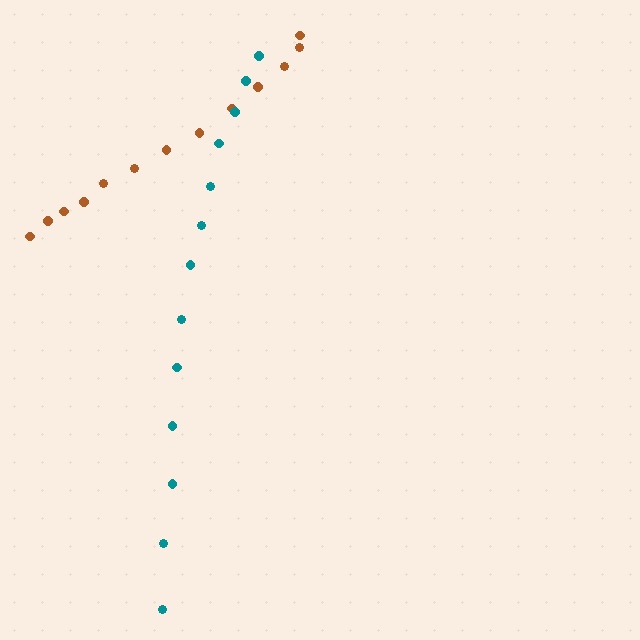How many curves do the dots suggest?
There are 2 distinct paths.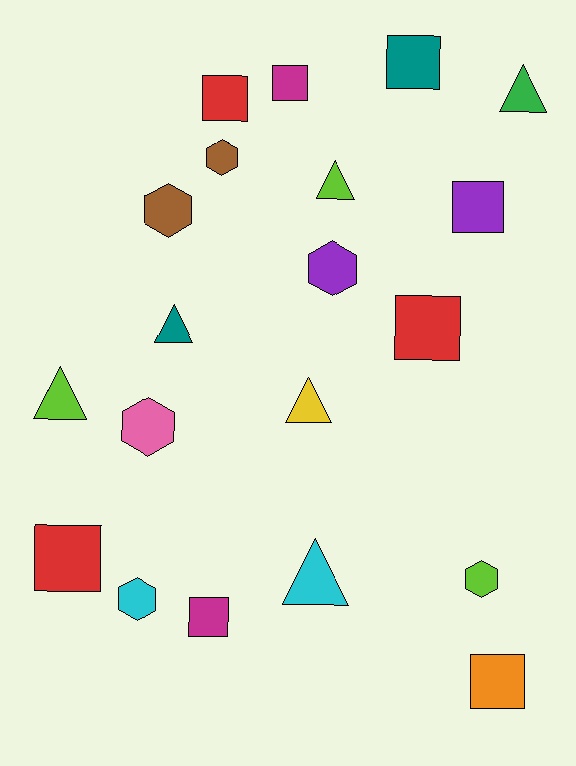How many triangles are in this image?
There are 6 triangles.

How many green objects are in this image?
There is 1 green object.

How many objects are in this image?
There are 20 objects.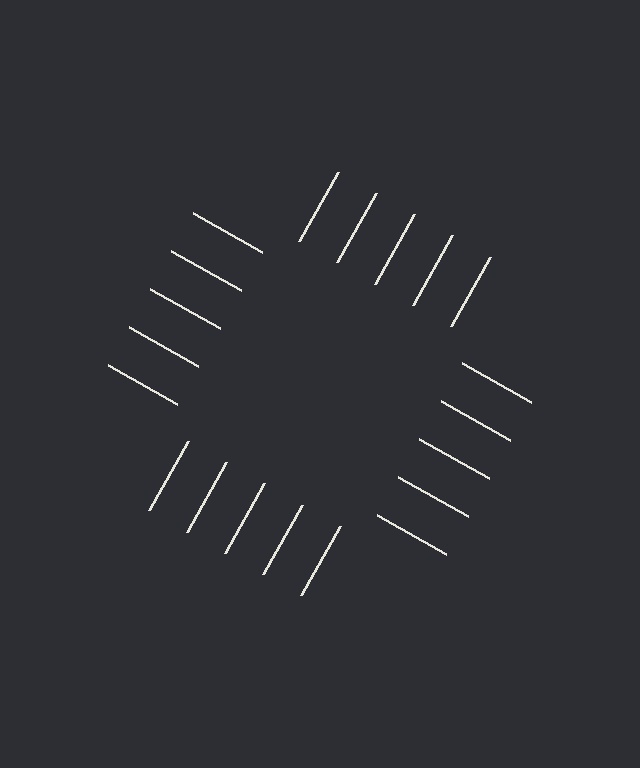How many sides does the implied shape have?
4 sides — the line-ends trace a square.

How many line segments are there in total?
20 — 5 along each of the 4 edges.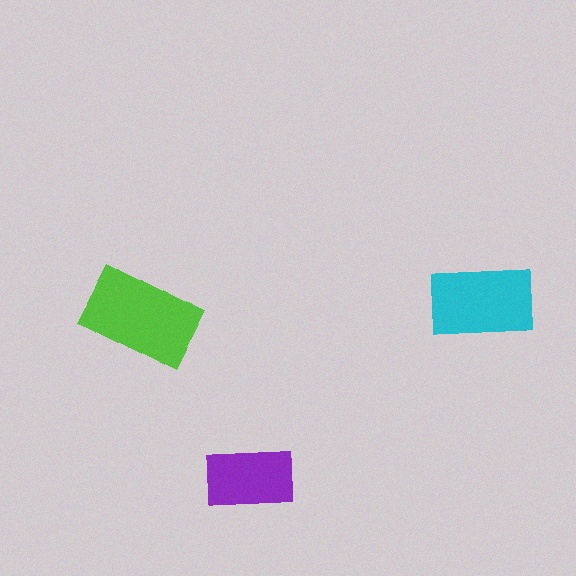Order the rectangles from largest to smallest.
the lime one, the cyan one, the purple one.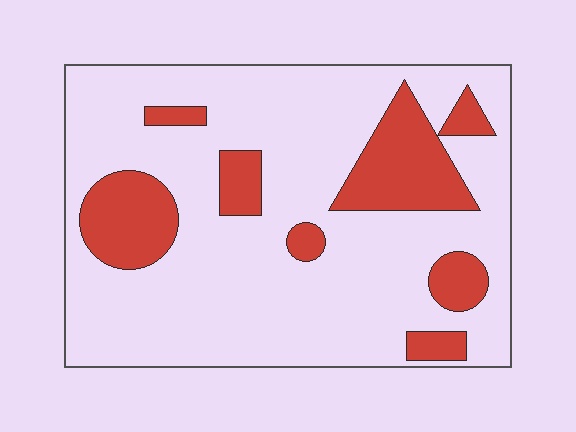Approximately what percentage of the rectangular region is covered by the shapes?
Approximately 20%.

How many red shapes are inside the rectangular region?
8.